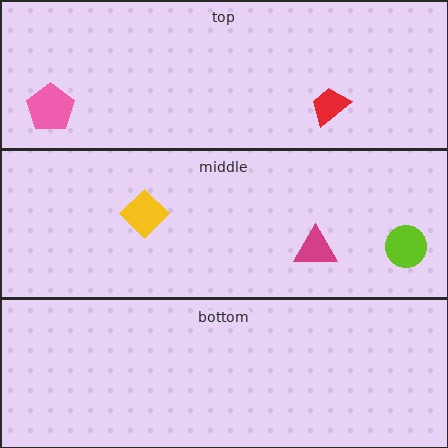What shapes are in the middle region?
The magenta triangle, the yellow diamond, the lime circle.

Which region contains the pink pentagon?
The top region.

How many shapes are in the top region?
2.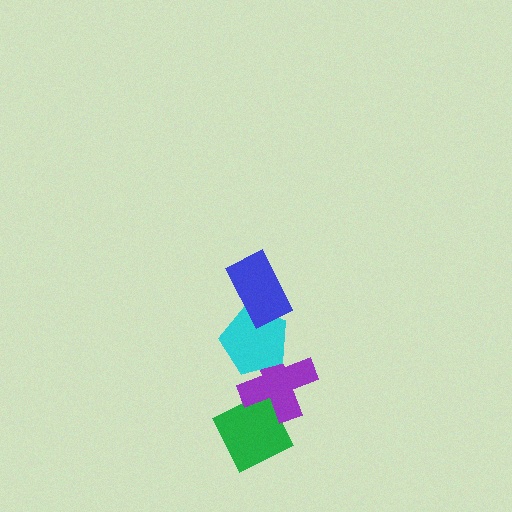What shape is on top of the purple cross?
The cyan pentagon is on top of the purple cross.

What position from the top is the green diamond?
The green diamond is 4th from the top.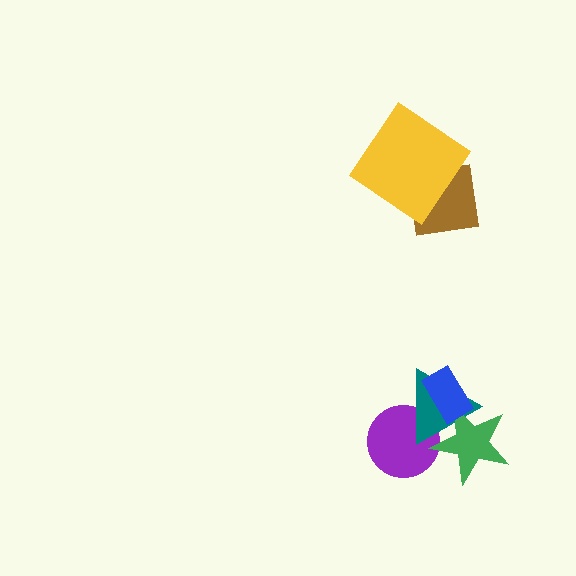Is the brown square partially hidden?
Yes, it is partially covered by another shape.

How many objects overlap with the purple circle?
2 objects overlap with the purple circle.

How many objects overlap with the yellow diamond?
1 object overlaps with the yellow diamond.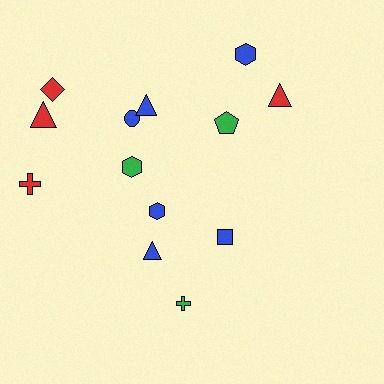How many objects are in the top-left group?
There are 5 objects.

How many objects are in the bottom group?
There are 5 objects.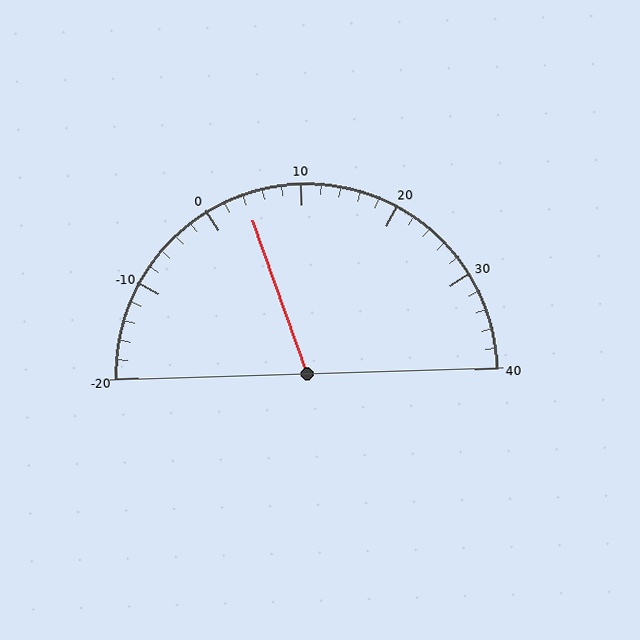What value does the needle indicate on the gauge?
The needle indicates approximately 4.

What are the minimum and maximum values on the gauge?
The gauge ranges from -20 to 40.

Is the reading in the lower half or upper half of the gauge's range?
The reading is in the lower half of the range (-20 to 40).